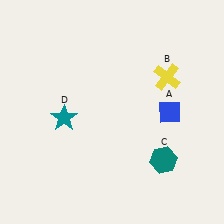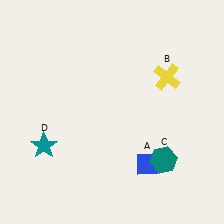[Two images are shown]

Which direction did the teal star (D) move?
The teal star (D) moved down.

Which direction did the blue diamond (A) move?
The blue diamond (A) moved down.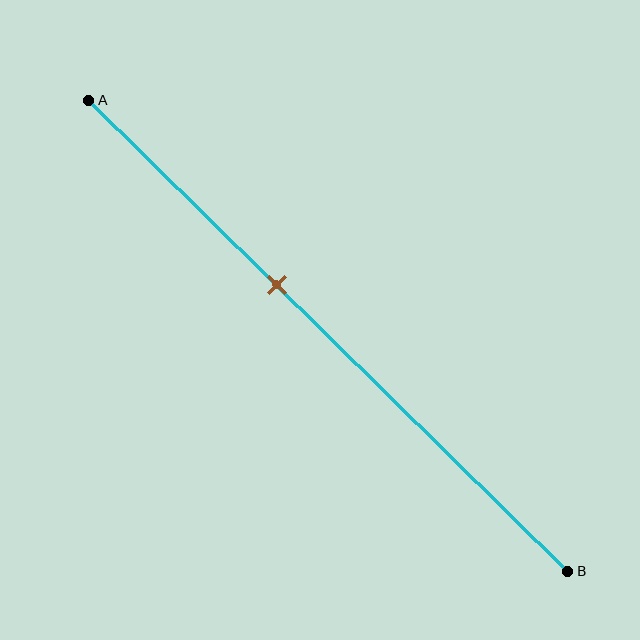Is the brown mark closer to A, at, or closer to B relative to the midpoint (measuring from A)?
The brown mark is closer to point A than the midpoint of segment AB.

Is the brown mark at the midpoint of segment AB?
No, the mark is at about 40% from A, not at the 50% midpoint.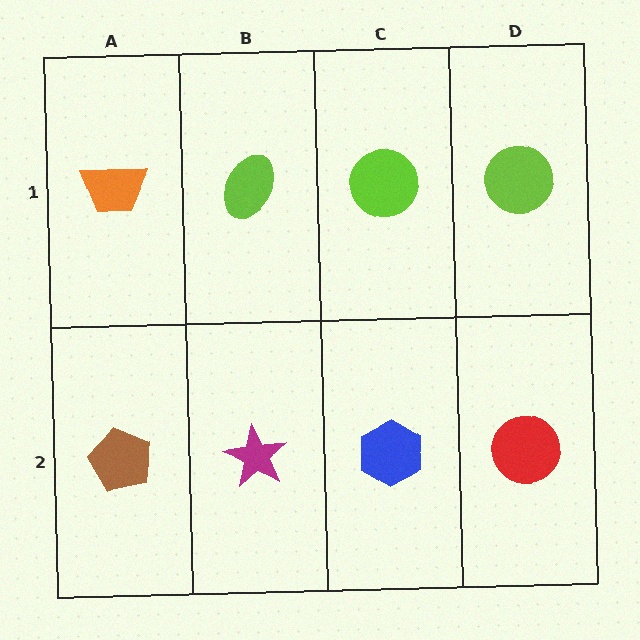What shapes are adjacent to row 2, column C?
A lime circle (row 1, column C), a magenta star (row 2, column B), a red circle (row 2, column D).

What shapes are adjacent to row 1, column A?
A brown pentagon (row 2, column A), a lime ellipse (row 1, column B).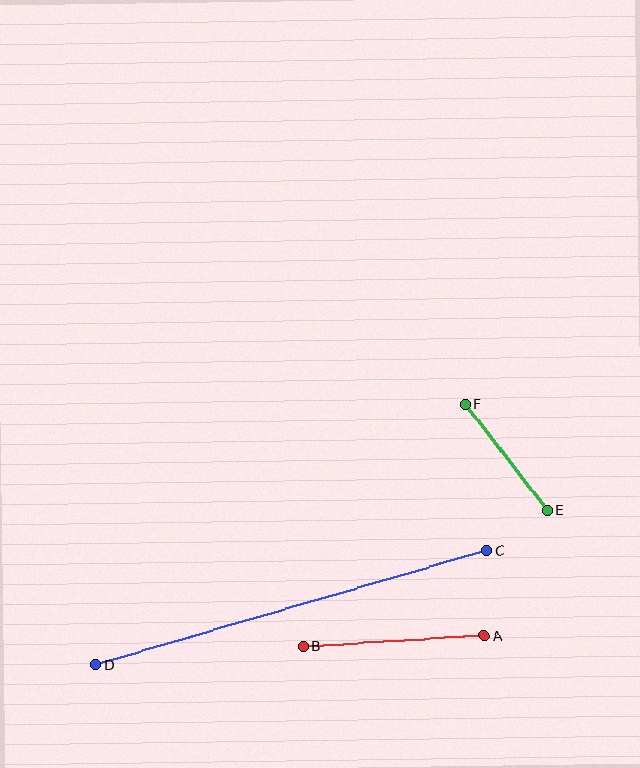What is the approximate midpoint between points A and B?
The midpoint is at approximately (394, 641) pixels.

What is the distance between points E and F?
The distance is approximately 134 pixels.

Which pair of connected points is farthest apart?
Points C and D are farthest apart.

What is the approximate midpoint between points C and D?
The midpoint is at approximately (292, 608) pixels.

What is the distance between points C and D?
The distance is approximately 408 pixels.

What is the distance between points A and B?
The distance is approximately 182 pixels.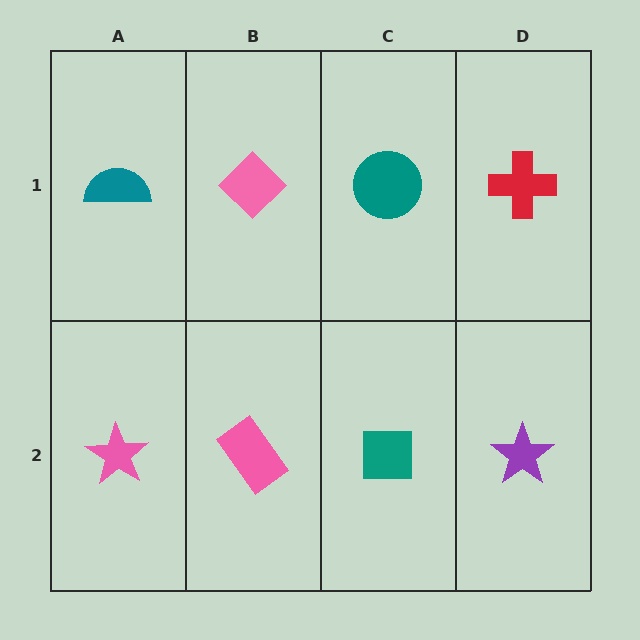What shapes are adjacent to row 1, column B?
A pink rectangle (row 2, column B), a teal semicircle (row 1, column A), a teal circle (row 1, column C).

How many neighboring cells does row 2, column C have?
3.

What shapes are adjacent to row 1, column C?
A teal square (row 2, column C), a pink diamond (row 1, column B), a red cross (row 1, column D).